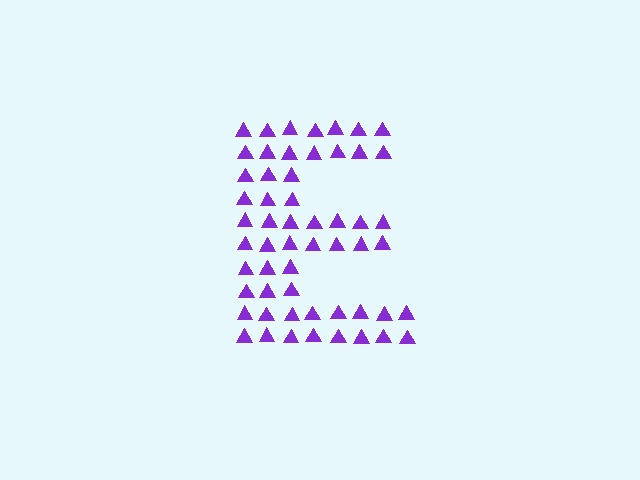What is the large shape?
The large shape is the letter E.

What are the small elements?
The small elements are triangles.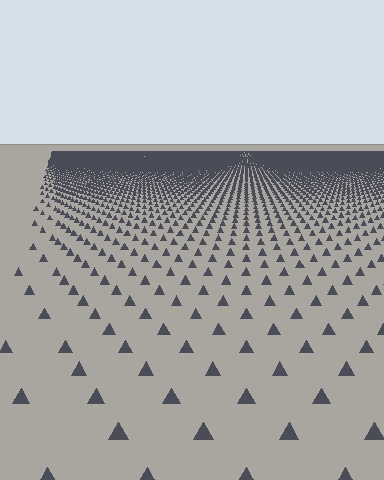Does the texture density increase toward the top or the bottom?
Density increases toward the top.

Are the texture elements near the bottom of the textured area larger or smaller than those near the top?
Larger. Near the bottom, elements are closer to the viewer and appear at a bigger on-screen size.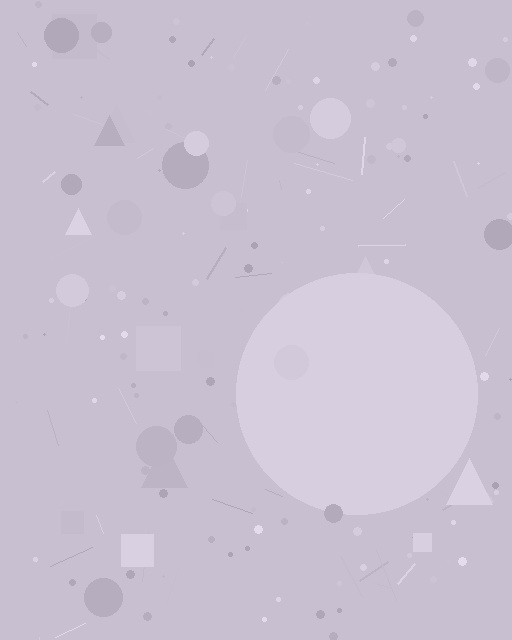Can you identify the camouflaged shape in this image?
The camouflaged shape is a circle.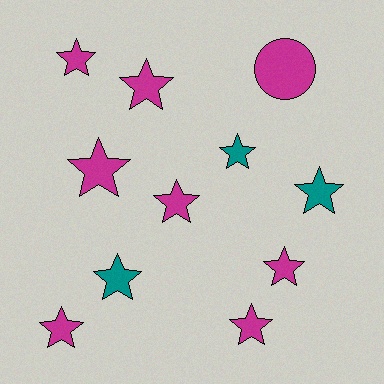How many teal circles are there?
There are no teal circles.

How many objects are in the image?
There are 11 objects.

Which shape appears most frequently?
Star, with 10 objects.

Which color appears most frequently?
Magenta, with 8 objects.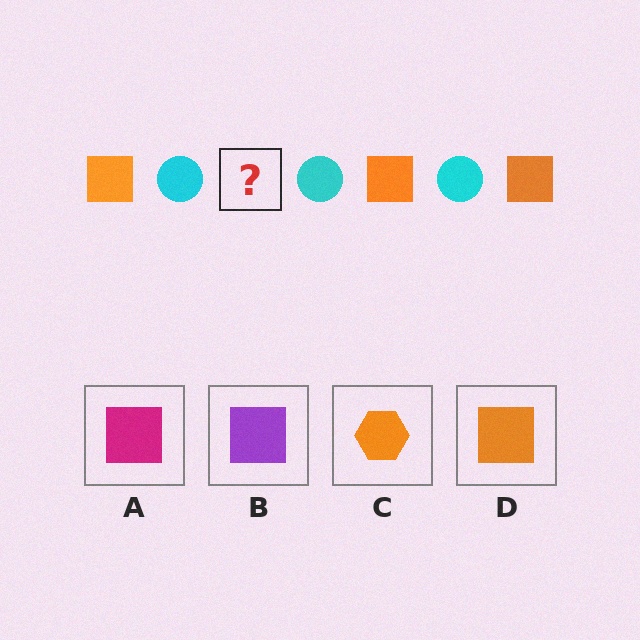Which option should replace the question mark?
Option D.